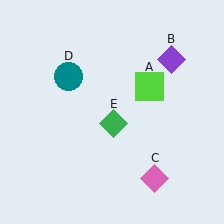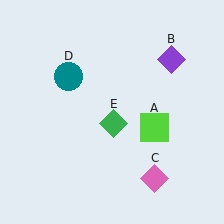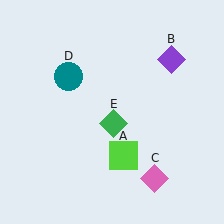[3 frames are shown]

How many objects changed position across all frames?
1 object changed position: lime square (object A).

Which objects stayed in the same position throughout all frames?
Purple diamond (object B) and pink diamond (object C) and teal circle (object D) and green diamond (object E) remained stationary.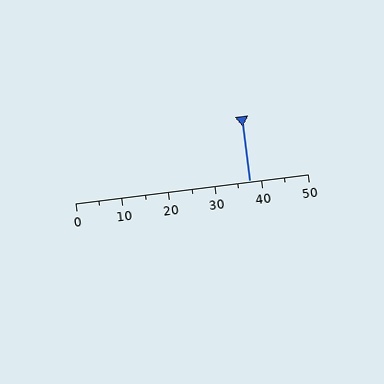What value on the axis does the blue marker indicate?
The marker indicates approximately 37.5.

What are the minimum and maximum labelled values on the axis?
The axis runs from 0 to 50.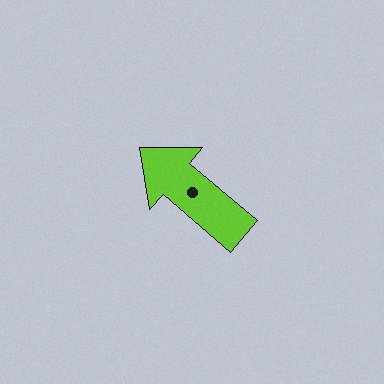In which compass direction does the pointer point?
Northwest.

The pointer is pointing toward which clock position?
Roughly 10 o'clock.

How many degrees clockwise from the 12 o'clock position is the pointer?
Approximately 310 degrees.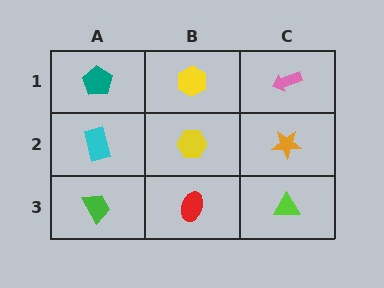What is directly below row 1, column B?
A yellow hexagon.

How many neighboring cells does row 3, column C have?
2.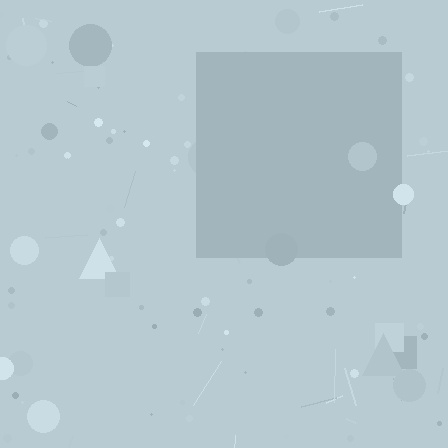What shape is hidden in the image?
A square is hidden in the image.